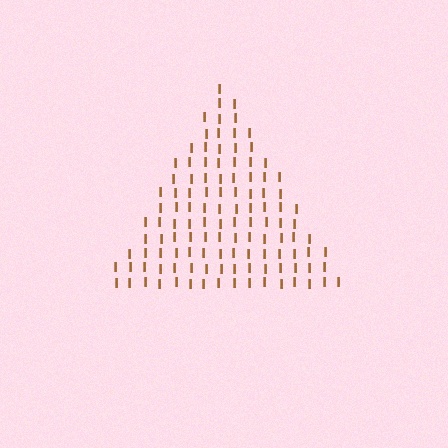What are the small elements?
The small elements are letter I's.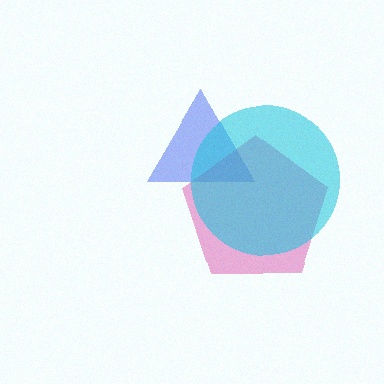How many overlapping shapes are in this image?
There are 3 overlapping shapes in the image.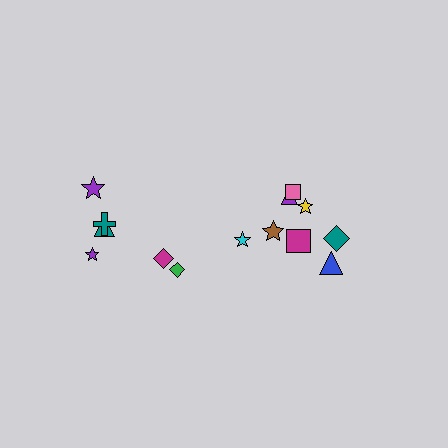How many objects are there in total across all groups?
There are 14 objects.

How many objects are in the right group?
There are 8 objects.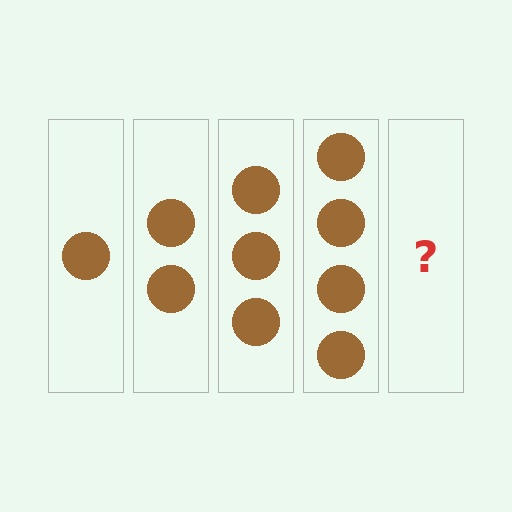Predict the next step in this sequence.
The next step is 5 circles.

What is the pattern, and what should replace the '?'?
The pattern is that each step adds one more circle. The '?' should be 5 circles.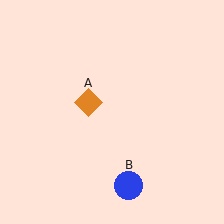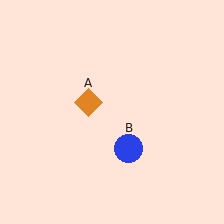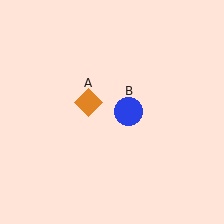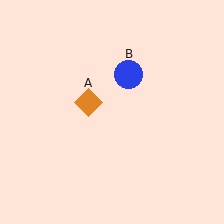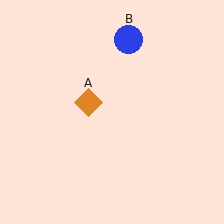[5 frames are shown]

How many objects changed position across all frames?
1 object changed position: blue circle (object B).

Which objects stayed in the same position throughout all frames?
Orange diamond (object A) remained stationary.